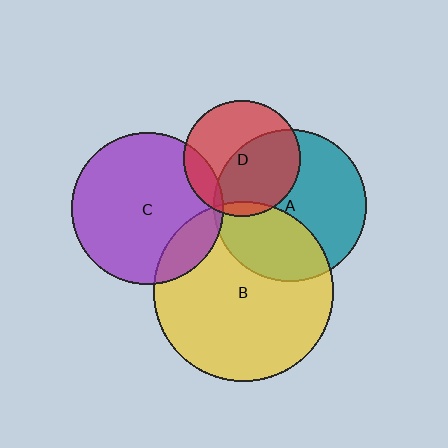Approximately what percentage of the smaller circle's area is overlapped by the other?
Approximately 15%.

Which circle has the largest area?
Circle B (yellow).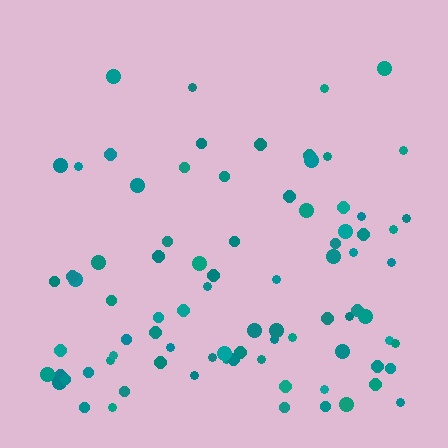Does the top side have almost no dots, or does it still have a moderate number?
Still a moderate number, just noticeably fewer than the bottom.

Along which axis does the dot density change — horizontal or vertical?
Vertical.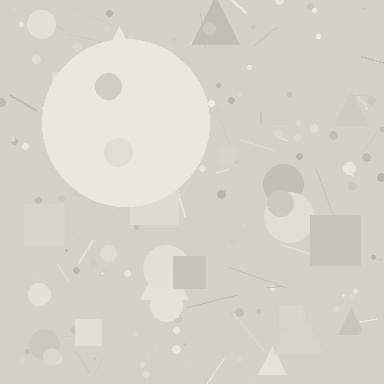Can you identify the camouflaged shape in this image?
The camouflaged shape is a circle.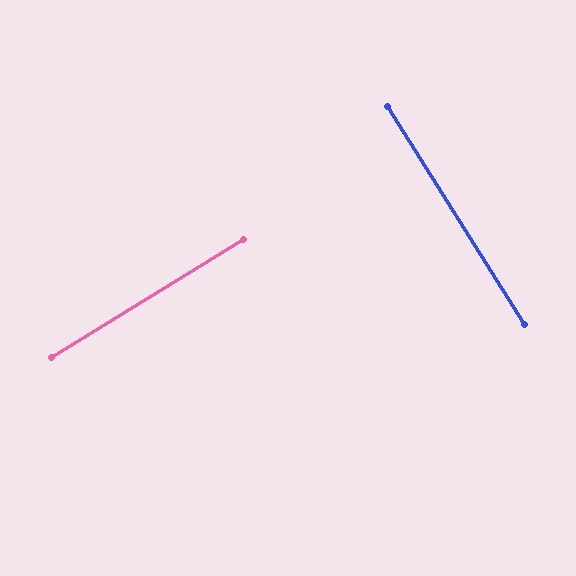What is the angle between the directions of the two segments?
Approximately 89 degrees.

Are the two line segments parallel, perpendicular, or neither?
Perpendicular — they meet at approximately 89°.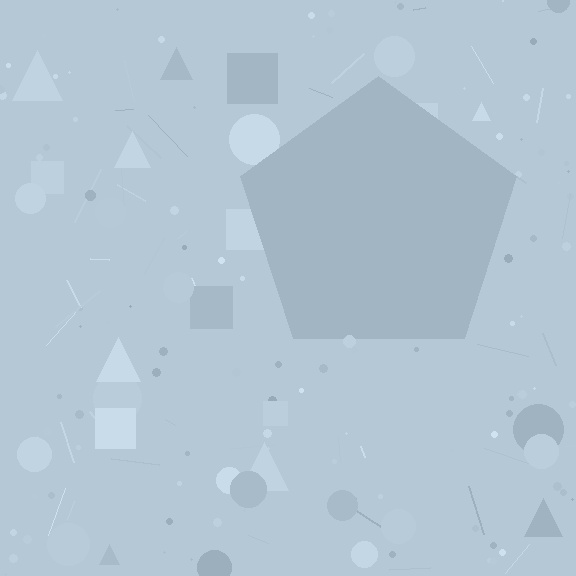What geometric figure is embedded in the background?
A pentagon is embedded in the background.